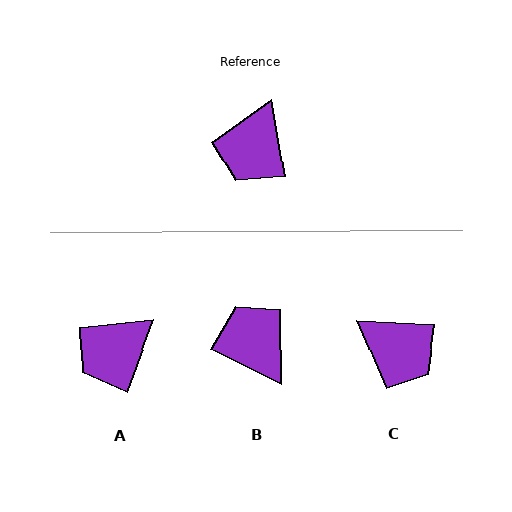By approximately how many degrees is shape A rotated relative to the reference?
Approximately 29 degrees clockwise.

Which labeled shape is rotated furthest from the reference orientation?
B, about 126 degrees away.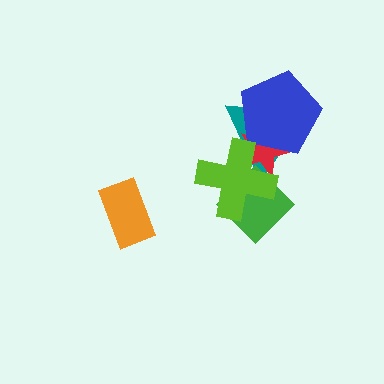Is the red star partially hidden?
Yes, it is partially covered by another shape.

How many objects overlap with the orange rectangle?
0 objects overlap with the orange rectangle.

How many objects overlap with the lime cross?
3 objects overlap with the lime cross.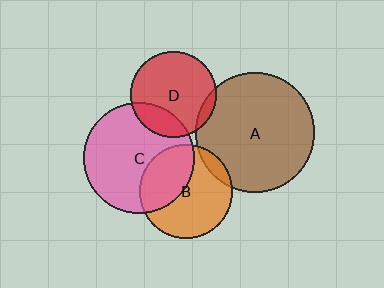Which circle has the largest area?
Circle A (brown).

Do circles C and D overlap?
Yes.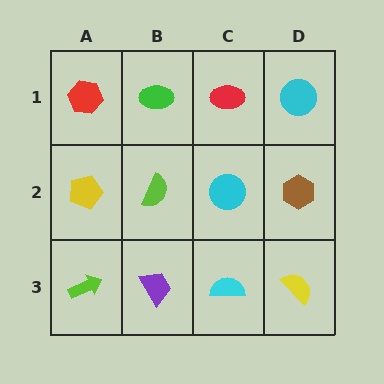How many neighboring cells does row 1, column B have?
3.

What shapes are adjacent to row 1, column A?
A yellow pentagon (row 2, column A), a green ellipse (row 1, column B).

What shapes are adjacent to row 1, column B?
A lime semicircle (row 2, column B), a red hexagon (row 1, column A), a red ellipse (row 1, column C).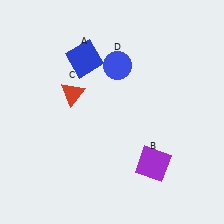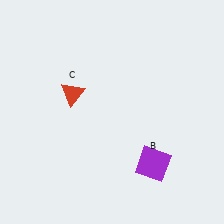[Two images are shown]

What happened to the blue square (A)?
The blue square (A) was removed in Image 2. It was in the top-left area of Image 1.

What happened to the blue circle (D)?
The blue circle (D) was removed in Image 2. It was in the top-right area of Image 1.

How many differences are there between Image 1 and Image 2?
There are 2 differences between the two images.